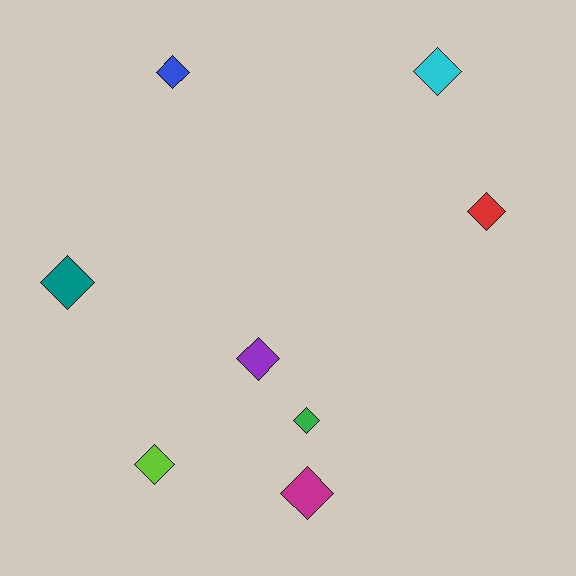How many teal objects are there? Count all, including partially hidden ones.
There is 1 teal object.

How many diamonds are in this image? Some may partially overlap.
There are 8 diamonds.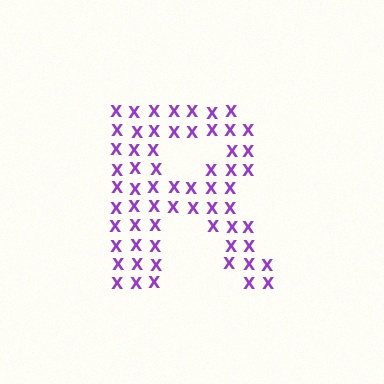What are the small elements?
The small elements are letter X's.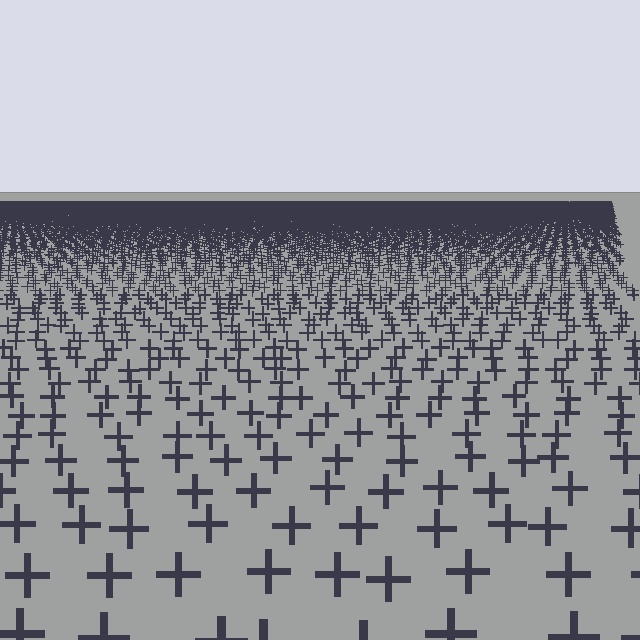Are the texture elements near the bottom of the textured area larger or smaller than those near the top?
Larger. Near the bottom, elements are closer to the viewer and appear at a bigger on-screen size.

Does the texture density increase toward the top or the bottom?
Density increases toward the top.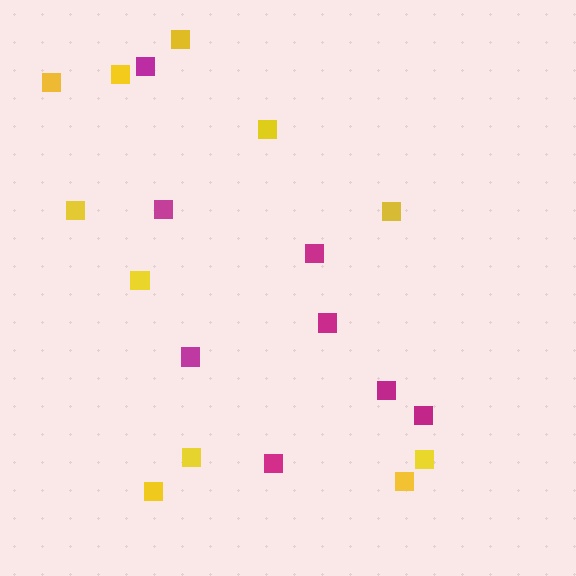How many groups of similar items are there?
There are 2 groups: one group of magenta squares (8) and one group of yellow squares (11).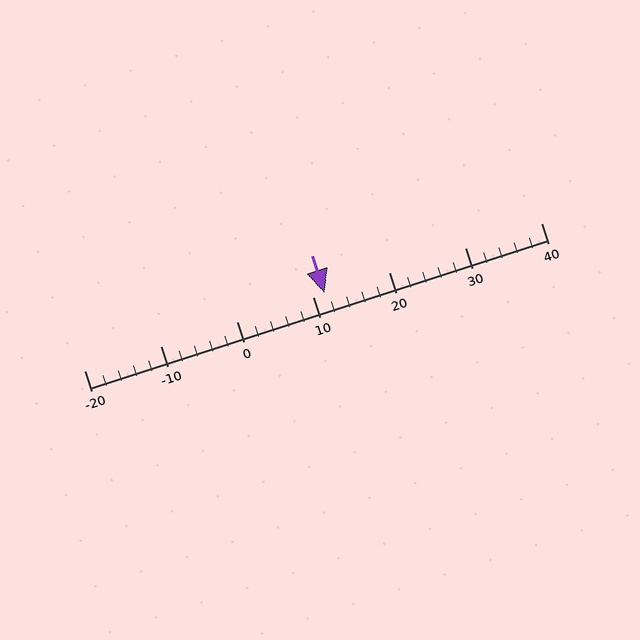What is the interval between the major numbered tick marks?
The major tick marks are spaced 10 units apart.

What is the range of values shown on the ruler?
The ruler shows values from -20 to 40.